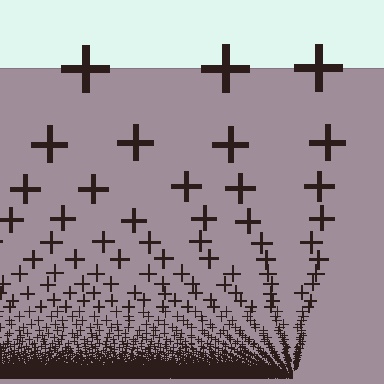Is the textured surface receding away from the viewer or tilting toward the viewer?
The surface appears to tilt toward the viewer. Texture elements get larger and sparser toward the top.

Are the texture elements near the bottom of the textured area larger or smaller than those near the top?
Smaller. The gradient is inverted — elements near the bottom are smaller and denser.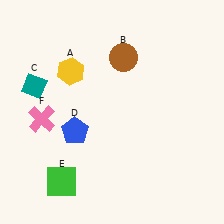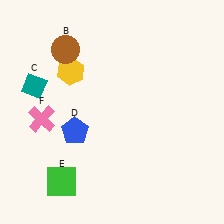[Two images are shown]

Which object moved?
The brown circle (B) moved left.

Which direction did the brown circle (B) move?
The brown circle (B) moved left.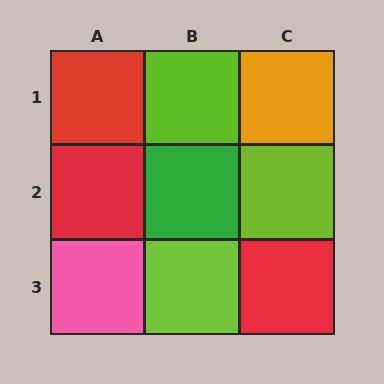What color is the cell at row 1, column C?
Orange.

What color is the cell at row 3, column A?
Pink.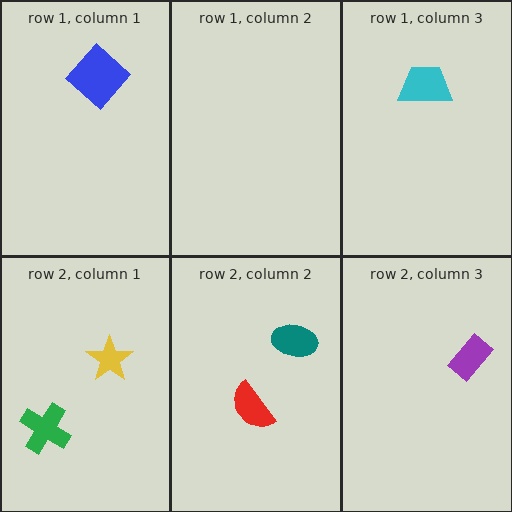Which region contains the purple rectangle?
The row 2, column 3 region.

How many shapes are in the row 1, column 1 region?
1.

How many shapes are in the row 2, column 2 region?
2.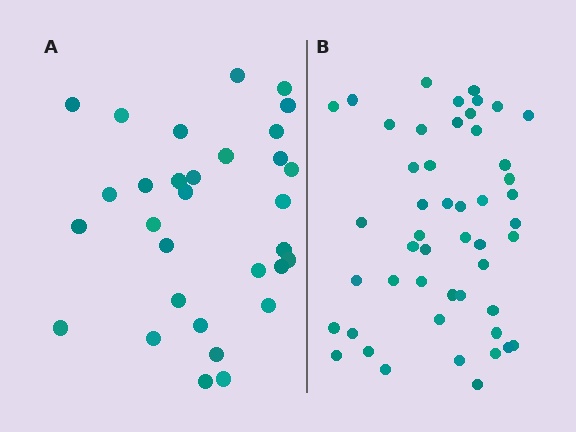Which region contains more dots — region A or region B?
Region B (the right region) has more dots.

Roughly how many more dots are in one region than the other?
Region B has approximately 20 more dots than region A.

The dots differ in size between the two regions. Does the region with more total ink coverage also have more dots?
No. Region A has more total ink coverage because its dots are larger, but region B actually contains more individual dots. Total area can be misleading — the number of items is what matters here.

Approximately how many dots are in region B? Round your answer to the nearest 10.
About 50 dots. (The exact count is 49, which rounds to 50.)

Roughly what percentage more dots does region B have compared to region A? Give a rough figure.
About 60% more.